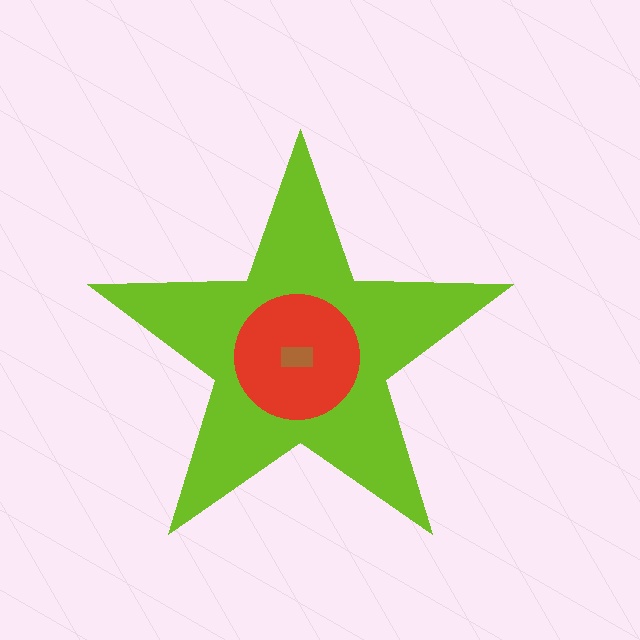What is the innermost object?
The brown rectangle.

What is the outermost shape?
The lime star.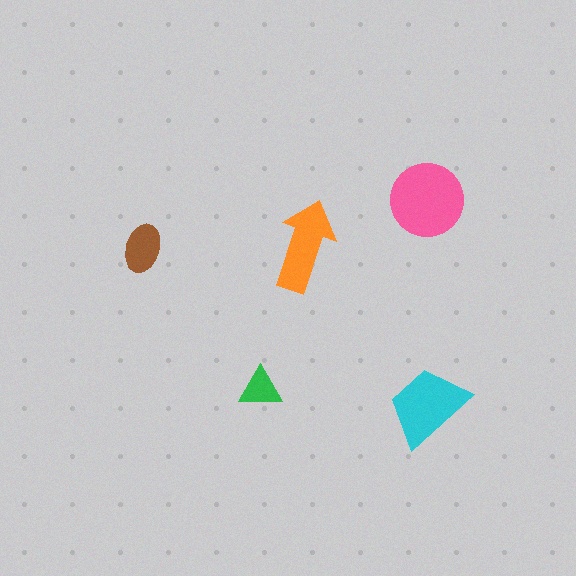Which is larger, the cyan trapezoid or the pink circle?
The pink circle.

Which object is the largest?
The pink circle.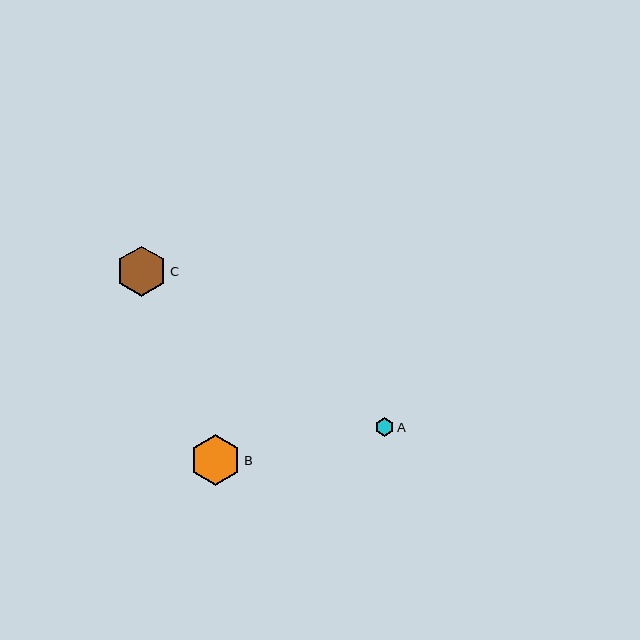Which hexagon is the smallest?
Hexagon A is the smallest with a size of approximately 19 pixels.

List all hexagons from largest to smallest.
From largest to smallest: B, C, A.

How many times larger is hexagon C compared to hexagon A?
Hexagon C is approximately 2.6 times the size of hexagon A.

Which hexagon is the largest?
Hexagon B is the largest with a size of approximately 51 pixels.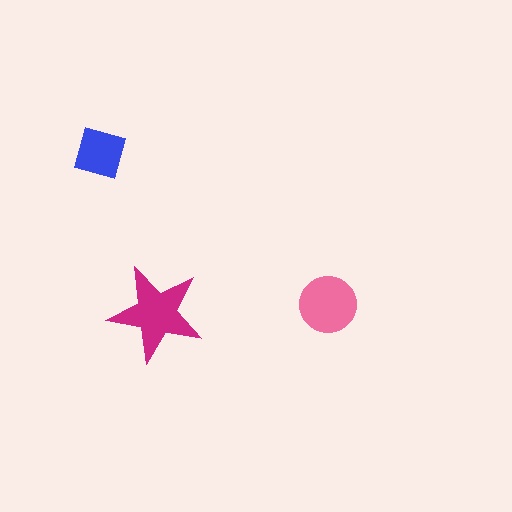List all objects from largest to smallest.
The magenta star, the pink circle, the blue diamond.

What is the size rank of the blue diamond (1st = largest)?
3rd.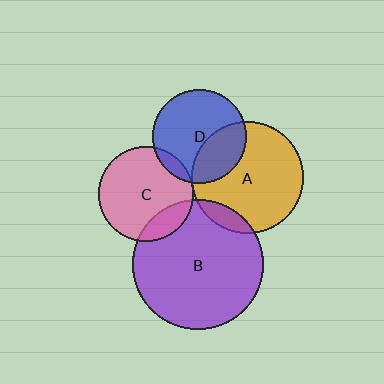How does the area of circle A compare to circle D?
Approximately 1.4 times.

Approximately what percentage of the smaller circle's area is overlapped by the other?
Approximately 5%.